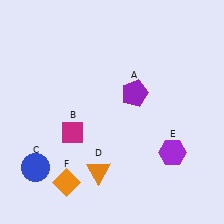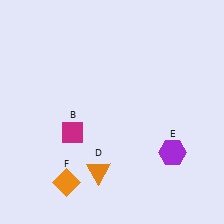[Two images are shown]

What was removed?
The purple pentagon (A), the blue circle (C) were removed in Image 2.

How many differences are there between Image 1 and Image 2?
There are 2 differences between the two images.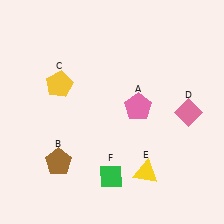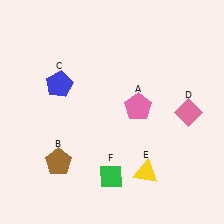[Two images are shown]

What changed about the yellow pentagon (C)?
In Image 1, C is yellow. In Image 2, it changed to blue.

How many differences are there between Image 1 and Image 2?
There is 1 difference between the two images.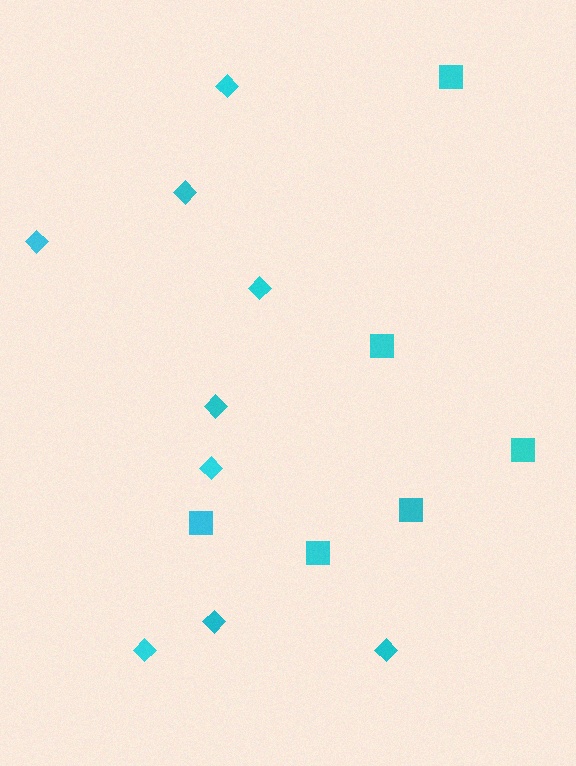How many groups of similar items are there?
There are 2 groups: one group of squares (6) and one group of diamonds (9).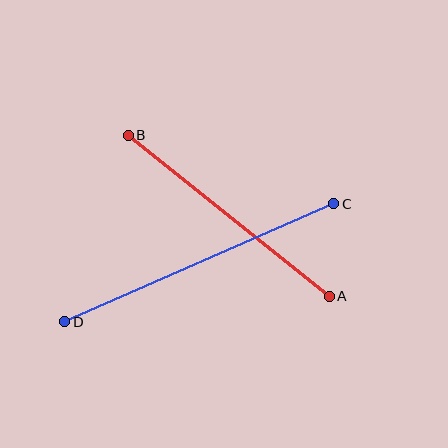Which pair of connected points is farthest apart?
Points C and D are farthest apart.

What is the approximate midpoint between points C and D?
The midpoint is at approximately (199, 263) pixels.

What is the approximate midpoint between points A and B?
The midpoint is at approximately (229, 216) pixels.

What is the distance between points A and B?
The distance is approximately 257 pixels.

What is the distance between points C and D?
The distance is approximately 294 pixels.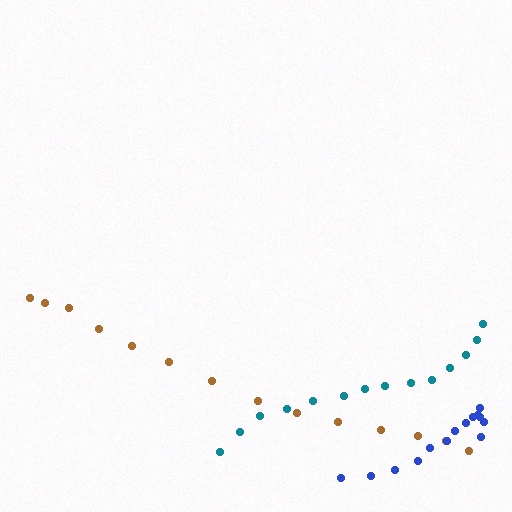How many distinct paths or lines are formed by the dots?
There are 3 distinct paths.